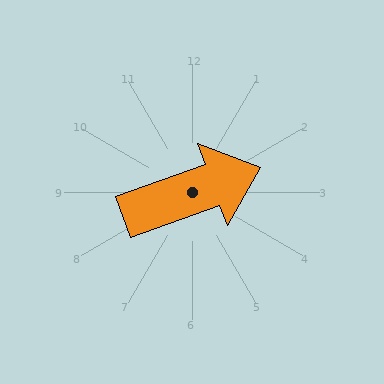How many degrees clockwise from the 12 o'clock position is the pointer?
Approximately 70 degrees.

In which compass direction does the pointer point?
East.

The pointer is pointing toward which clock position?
Roughly 2 o'clock.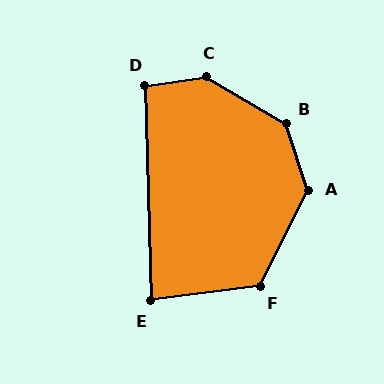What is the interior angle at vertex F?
Approximately 124 degrees (obtuse).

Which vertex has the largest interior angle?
C, at approximately 141 degrees.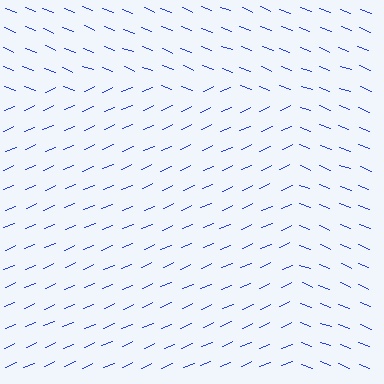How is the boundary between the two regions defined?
The boundary is defined purely by a change in line orientation (approximately 45 degrees difference). All lines are the same color and thickness.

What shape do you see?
I see a rectangle.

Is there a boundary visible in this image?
Yes, there is a texture boundary formed by a change in line orientation.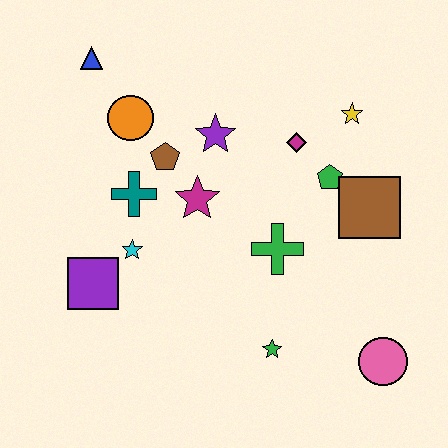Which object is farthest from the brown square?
The blue triangle is farthest from the brown square.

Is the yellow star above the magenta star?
Yes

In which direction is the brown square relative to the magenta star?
The brown square is to the right of the magenta star.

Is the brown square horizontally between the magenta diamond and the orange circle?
No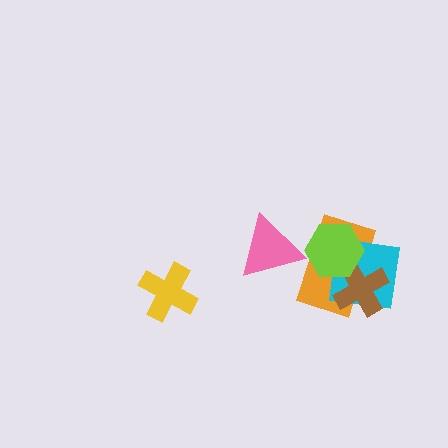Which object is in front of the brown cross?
The lime hexagon is in front of the brown cross.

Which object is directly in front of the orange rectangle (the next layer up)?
The cyan square is directly in front of the orange rectangle.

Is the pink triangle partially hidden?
No, no other shape covers it.